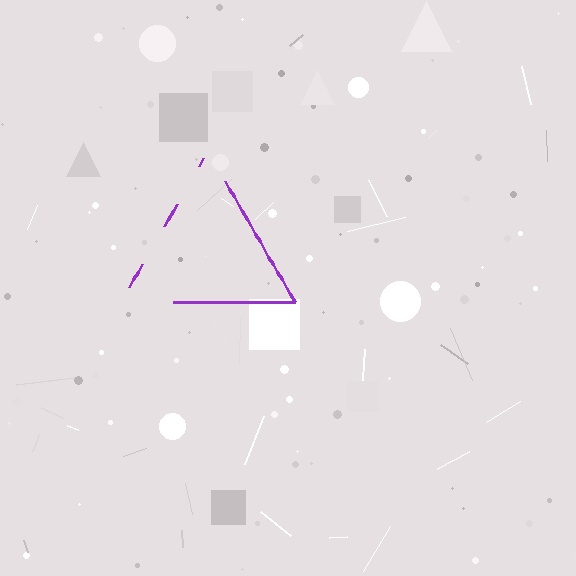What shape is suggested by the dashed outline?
The dashed outline suggests a triangle.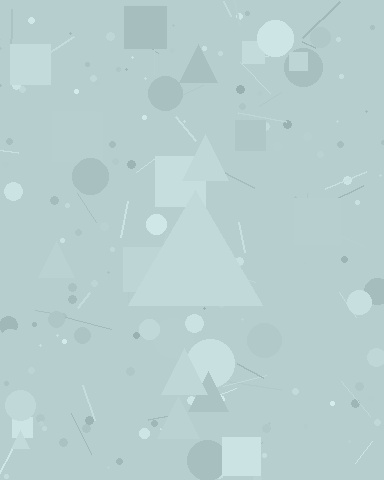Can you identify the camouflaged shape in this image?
The camouflaged shape is a triangle.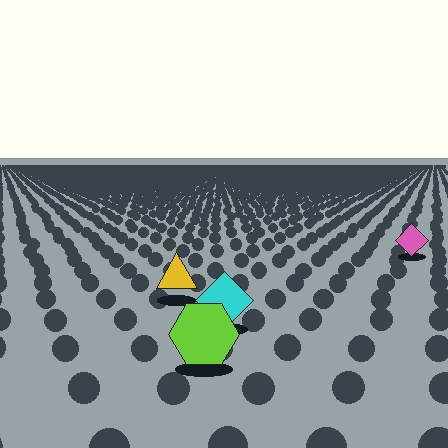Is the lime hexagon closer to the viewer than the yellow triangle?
Yes. The lime hexagon is closer — you can tell from the texture gradient: the ground texture is coarser near it.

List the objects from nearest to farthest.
From nearest to farthest: the lime hexagon, the cyan diamond, the yellow triangle, the pink diamond.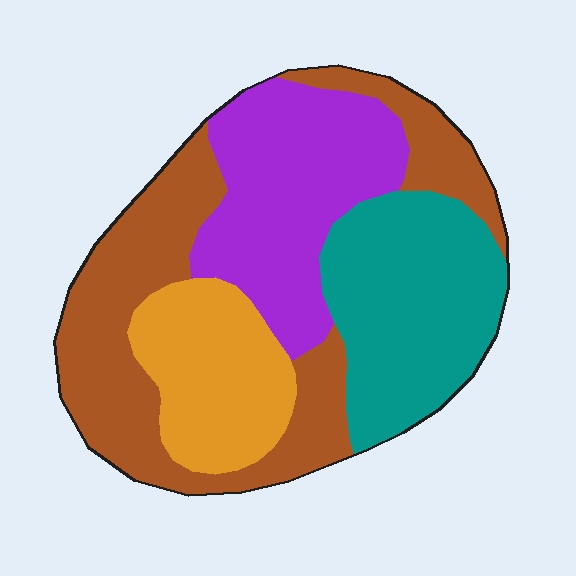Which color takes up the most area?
Brown, at roughly 35%.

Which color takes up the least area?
Orange, at roughly 15%.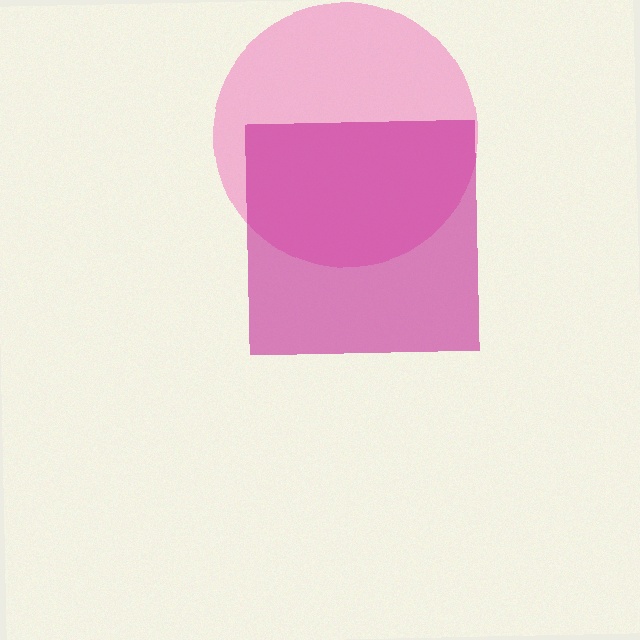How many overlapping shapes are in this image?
There are 2 overlapping shapes in the image.